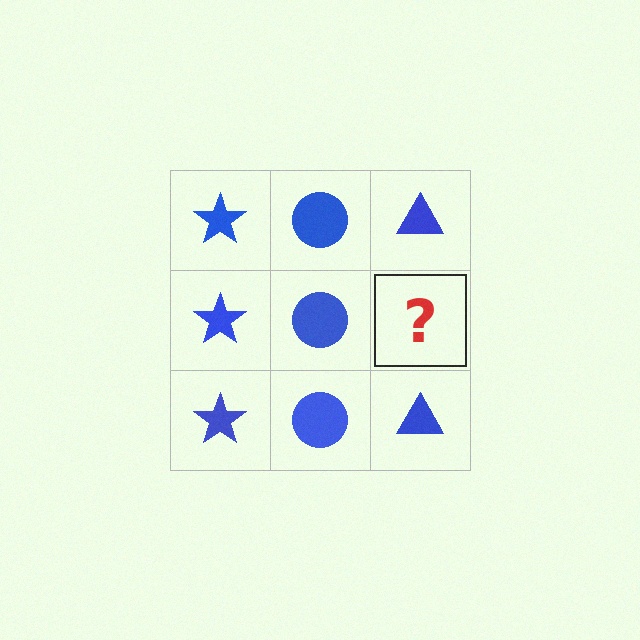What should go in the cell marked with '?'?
The missing cell should contain a blue triangle.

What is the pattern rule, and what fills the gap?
The rule is that each column has a consistent shape. The gap should be filled with a blue triangle.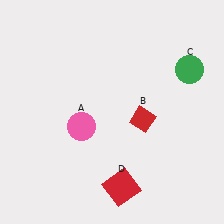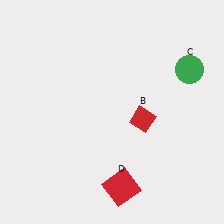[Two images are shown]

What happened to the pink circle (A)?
The pink circle (A) was removed in Image 2. It was in the bottom-left area of Image 1.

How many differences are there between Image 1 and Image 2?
There is 1 difference between the two images.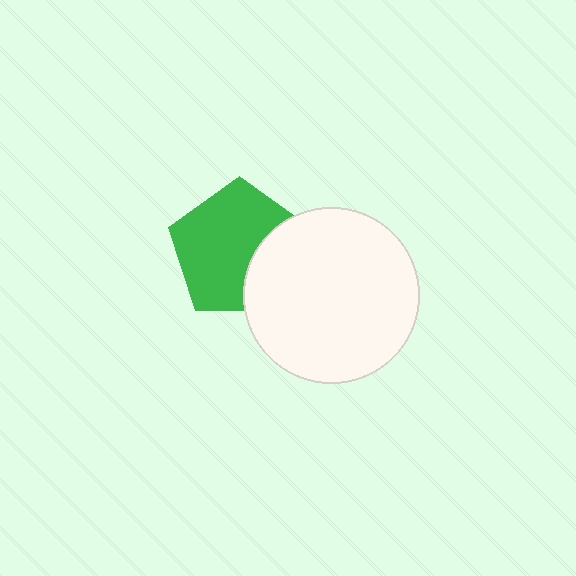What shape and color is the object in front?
The object in front is a white circle.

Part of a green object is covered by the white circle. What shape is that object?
It is a pentagon.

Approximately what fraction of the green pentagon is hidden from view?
Roughly 31% of the green pentagon is hidden behind the white circle.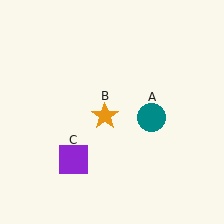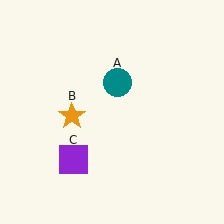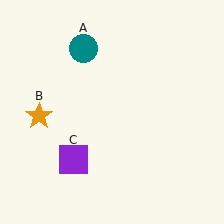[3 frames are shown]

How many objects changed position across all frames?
2 objects changed position: teal circle (object A), orange star (object B).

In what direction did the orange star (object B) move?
The orange star (object B) moved left.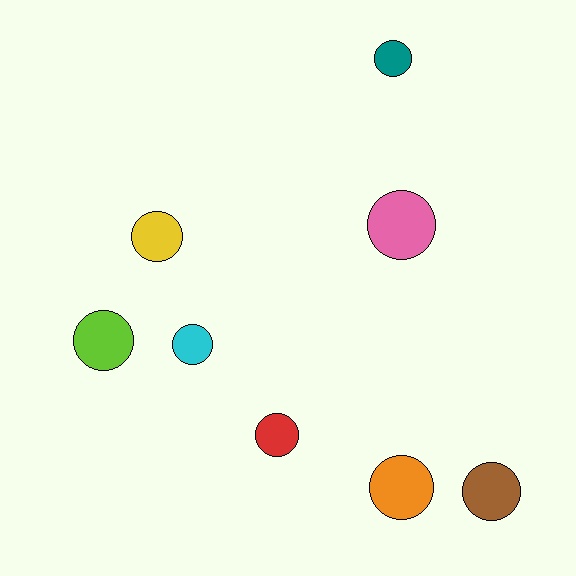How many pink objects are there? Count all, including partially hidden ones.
There is 1 pink object.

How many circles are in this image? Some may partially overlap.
There are 8 circles.